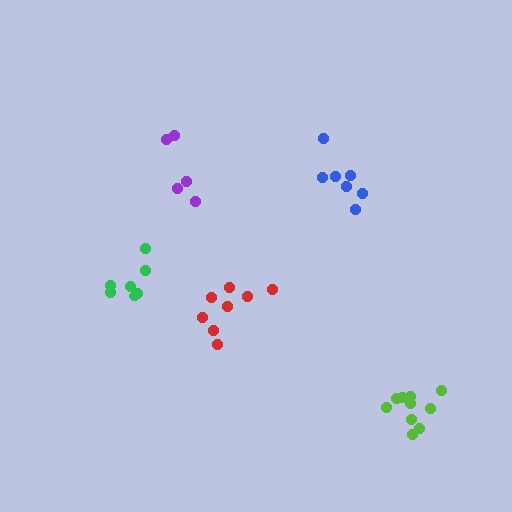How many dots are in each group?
Group 1: 7 dots, Group 2: 5 dots, Group 3: 8 dots, Group 4: 7 dots, Group 5: 10 dots (37 total).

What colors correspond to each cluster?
The clusters are colored: blue, purple, red, green, lime.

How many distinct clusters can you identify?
There are 5 distinct clusters.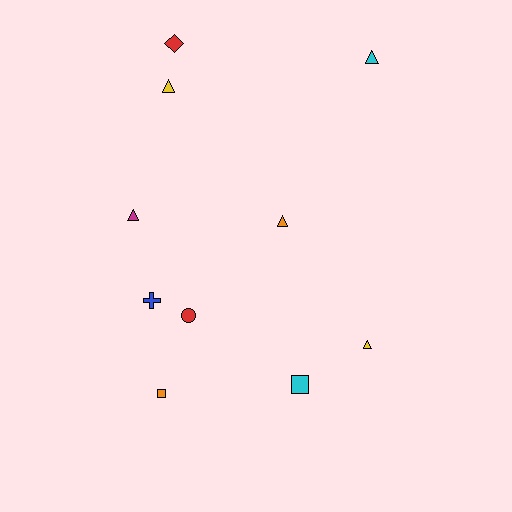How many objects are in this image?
There are 10 objects.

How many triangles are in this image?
There are 5 triangles.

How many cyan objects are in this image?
There are 2 cyan objects.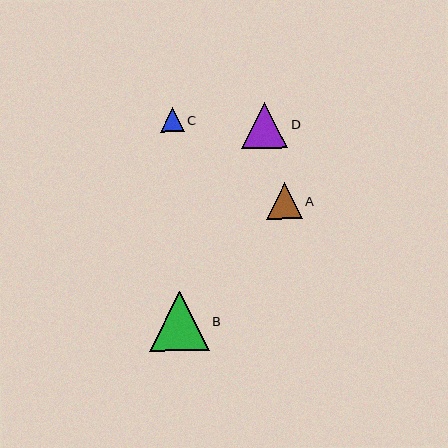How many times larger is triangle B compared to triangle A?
Triangle B is approximately 1.7 times the size of triangle A.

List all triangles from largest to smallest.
From largest to smallest: B, D, A, C.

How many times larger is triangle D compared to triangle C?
Triangle D is approximately 1.9 times the size of triangle C.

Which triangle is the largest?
Triangle B is the largest with a size of approximately 59 pixels.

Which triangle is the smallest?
Triangle C is the smallest with a size of approximately 24 pixels.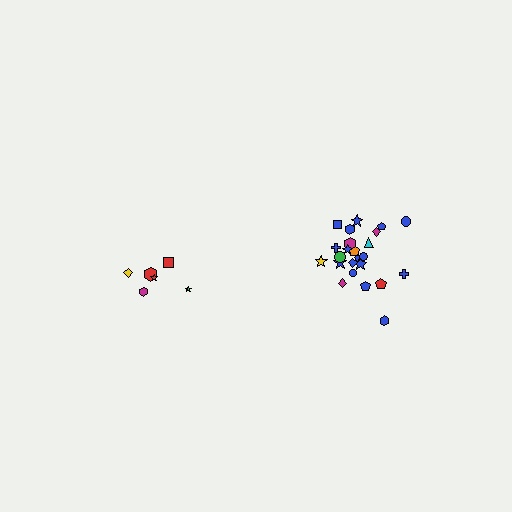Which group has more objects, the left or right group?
The right group.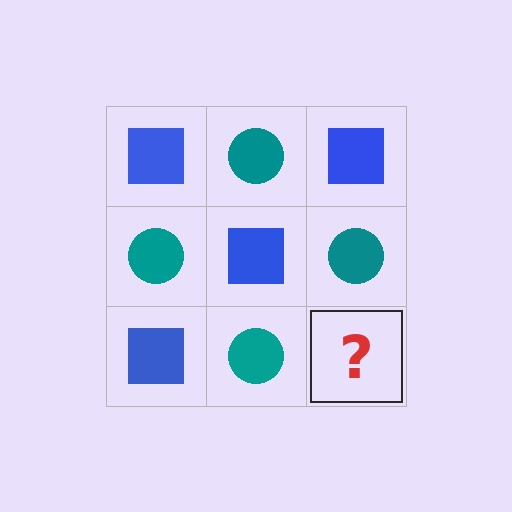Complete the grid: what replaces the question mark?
The question mark should be replaced with a blue square.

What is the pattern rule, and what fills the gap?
The rule is that it alternates blue square and teal circle in a checkerboard pattern. The gap should be filled with a blue square.